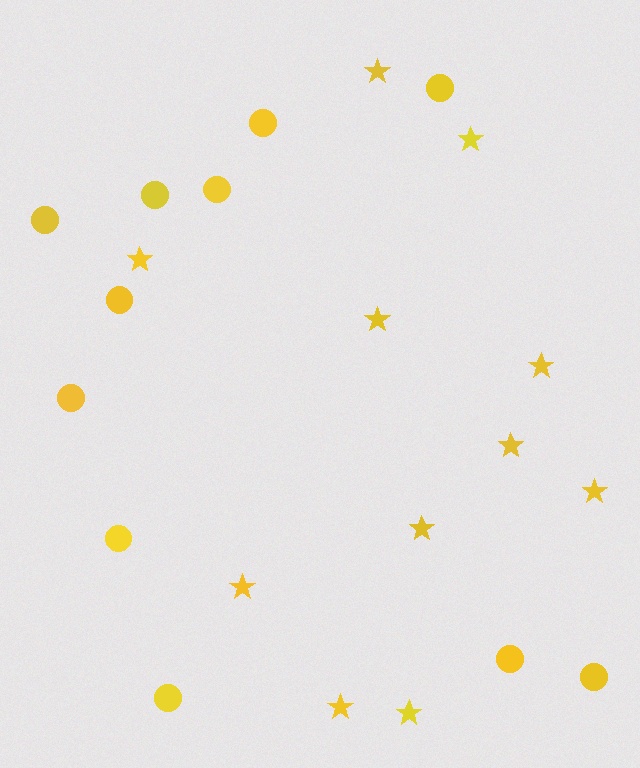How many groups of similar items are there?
There are 2 groups: one group of circles (11) and one group of stars (11).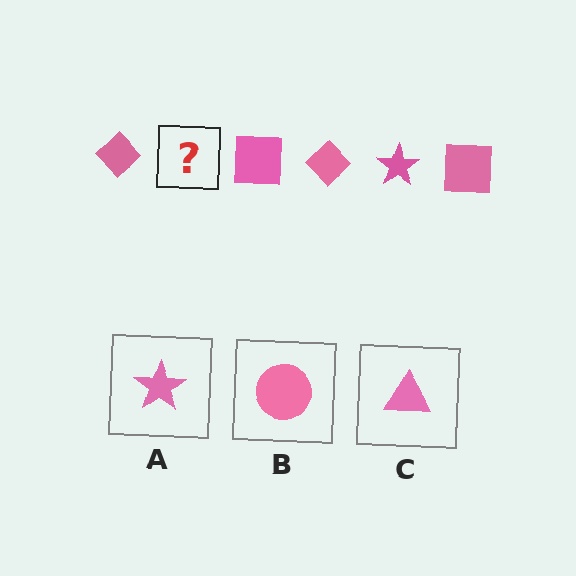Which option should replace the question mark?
Option A.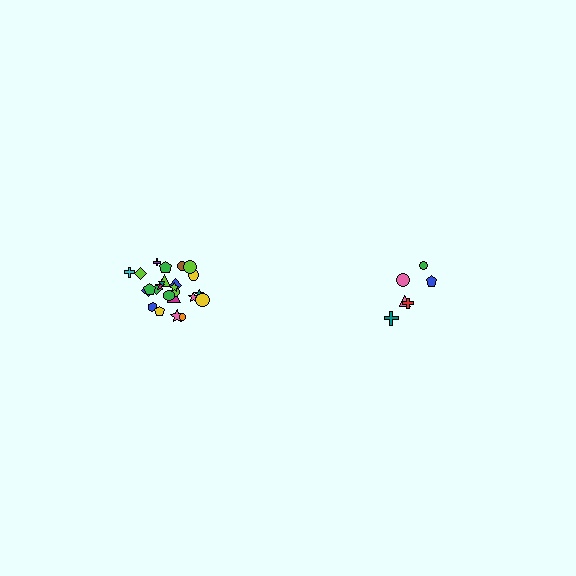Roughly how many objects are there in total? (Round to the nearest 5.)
Roughly 30 objects in total.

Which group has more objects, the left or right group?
The left group.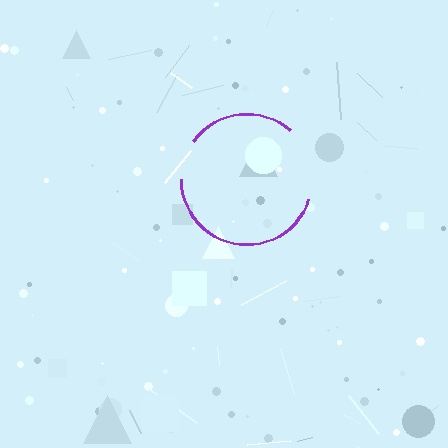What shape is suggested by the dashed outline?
The dashed outline suggests a circle.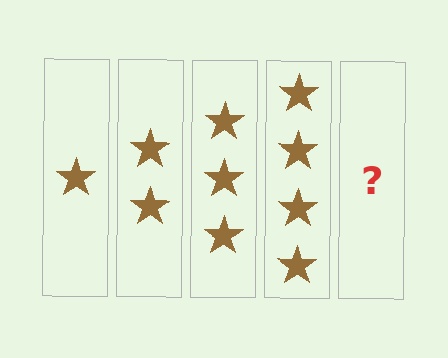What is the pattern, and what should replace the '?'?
The pattern is that each step adds one more star. The '?' should be 5 stars.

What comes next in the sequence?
The next element should be 5 stars.